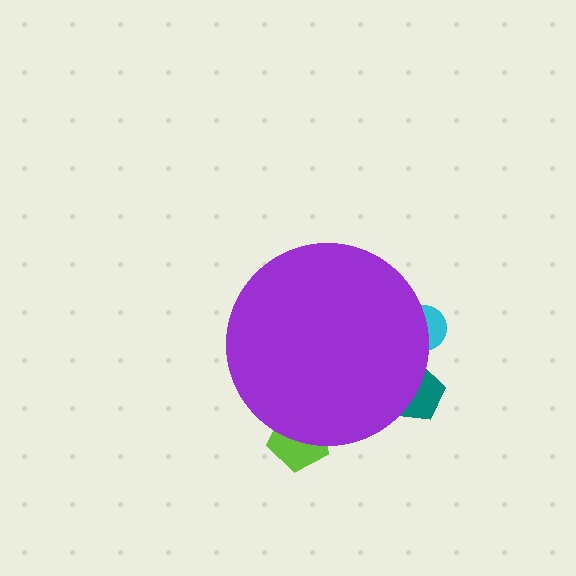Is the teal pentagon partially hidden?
Yes, the teal pentagon is partially hidden behind the purple circle.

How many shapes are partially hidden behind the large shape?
3 shapes are partially hidden.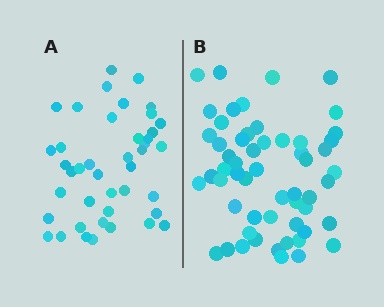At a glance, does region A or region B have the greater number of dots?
Region B (the right region) has more dots.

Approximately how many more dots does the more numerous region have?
Region B has approximately 15 more dots than region A.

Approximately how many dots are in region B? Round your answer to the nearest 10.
About 60 dots. (The exact count is 56, which rounds to 60.)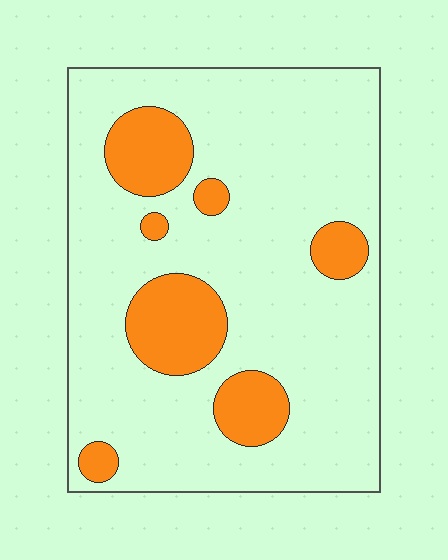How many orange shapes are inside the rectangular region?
7.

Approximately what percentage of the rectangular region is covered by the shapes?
Approximately 20%.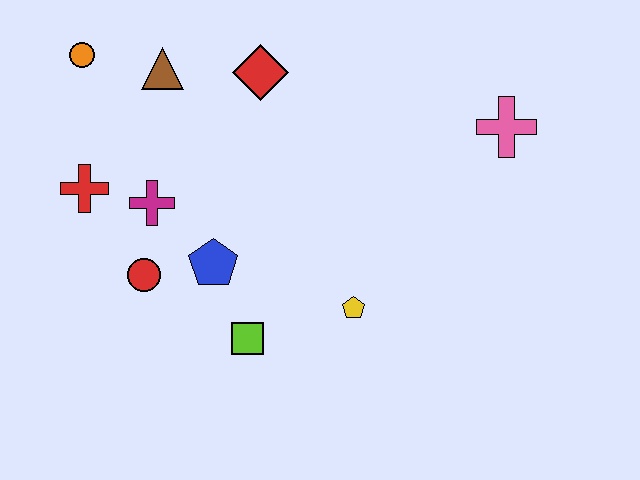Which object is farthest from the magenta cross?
The pink cross is farthest from the magenta cross.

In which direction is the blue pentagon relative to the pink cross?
The blue pentagon is to the left of the pink cross.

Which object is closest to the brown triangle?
The orange circle is closest to the brown triangle.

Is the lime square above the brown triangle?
No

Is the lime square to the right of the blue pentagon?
Yes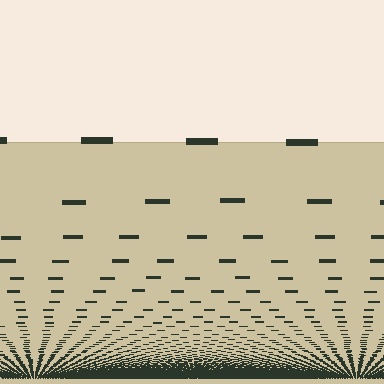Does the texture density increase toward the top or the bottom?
Density increases toward the bottom.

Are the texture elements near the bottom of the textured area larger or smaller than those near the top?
Smaller. The gradient is inverted — elements near the bottom are smaller and denser.